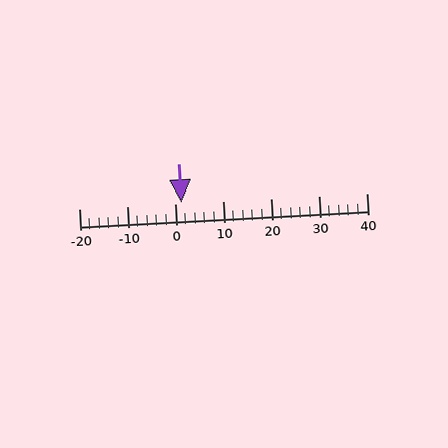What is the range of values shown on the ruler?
The ruler shows values from -20 to 40.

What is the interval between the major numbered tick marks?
The major tick marks are spaced 10 units apart.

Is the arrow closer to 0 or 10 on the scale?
The arrow is closer to 0.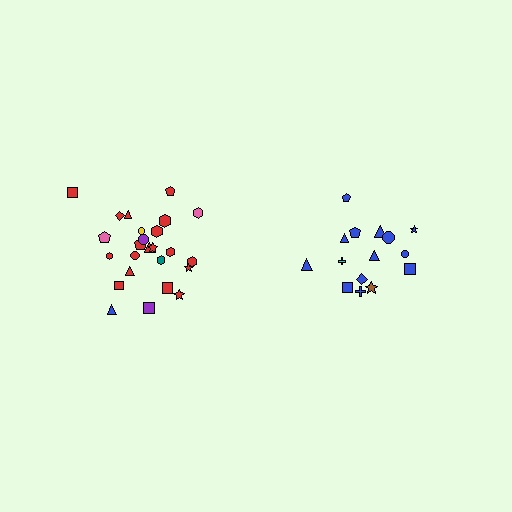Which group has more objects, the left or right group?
The left group.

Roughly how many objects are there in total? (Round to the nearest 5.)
Roughly 40 objects in total.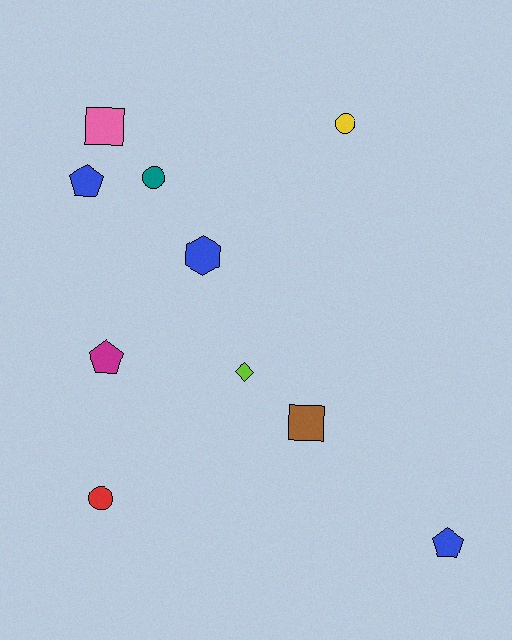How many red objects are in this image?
There is 1 red object.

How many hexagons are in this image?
There is 1 hexagon.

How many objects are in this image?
There are 10 objects.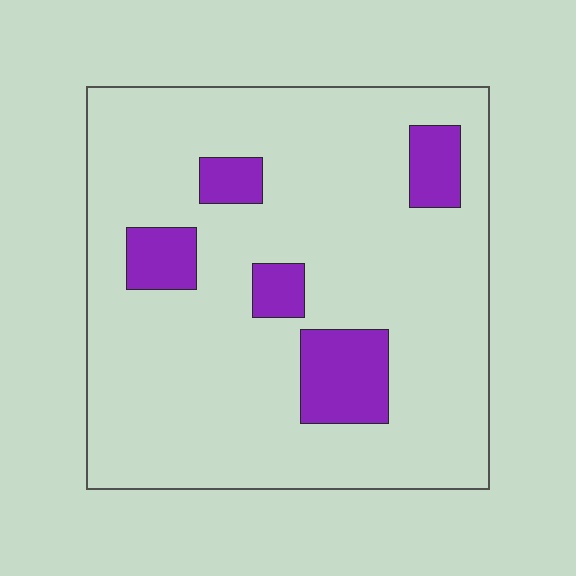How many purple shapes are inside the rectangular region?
5.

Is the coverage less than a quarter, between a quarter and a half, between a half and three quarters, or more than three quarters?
Less than a quarter.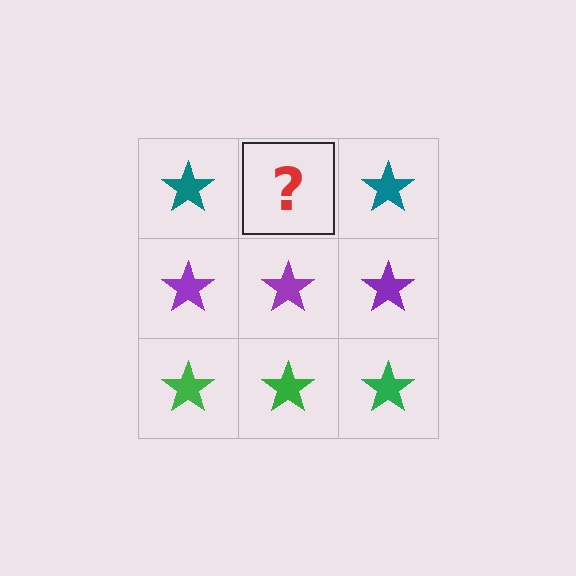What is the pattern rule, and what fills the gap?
The rule is that each row has a consistent color. The gap should be filled with a teal star.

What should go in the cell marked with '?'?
The missing cell should contain a teal star.